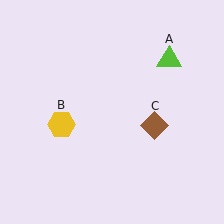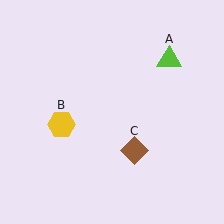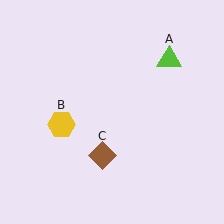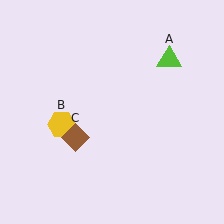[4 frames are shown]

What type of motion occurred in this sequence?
The brown diamond (object C) rotated clockwise around the center of the scene.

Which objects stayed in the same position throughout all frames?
Lime triangle (object A) and yellow hexagon (object B) remained stationary.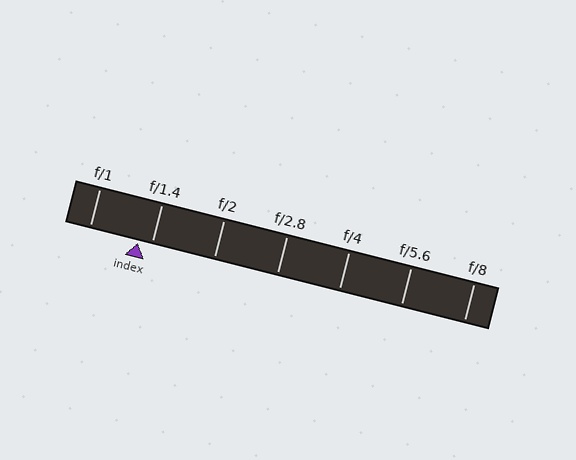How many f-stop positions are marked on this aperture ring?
There are 7 f-stop positions marked.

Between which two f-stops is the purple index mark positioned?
The index mark is between f/1 and f/1.4.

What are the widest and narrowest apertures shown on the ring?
The widest aperture shown is f/1 and the narrowest is f/8.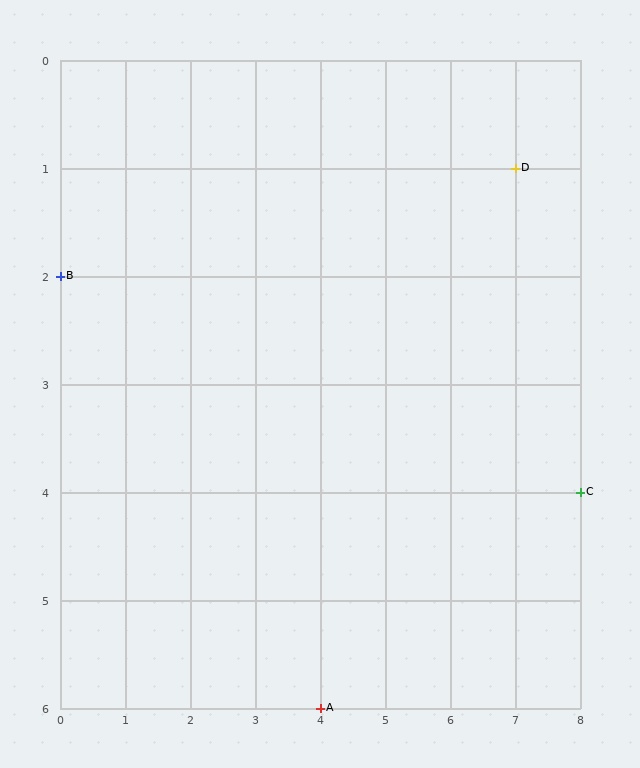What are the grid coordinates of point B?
Point B is at grid coordinates (0, 2).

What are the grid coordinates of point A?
Point A is at grid coordinates (4, 6).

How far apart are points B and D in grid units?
Points B and D are 7 columns and 1 row apart (about 7.1 grid units diagonally).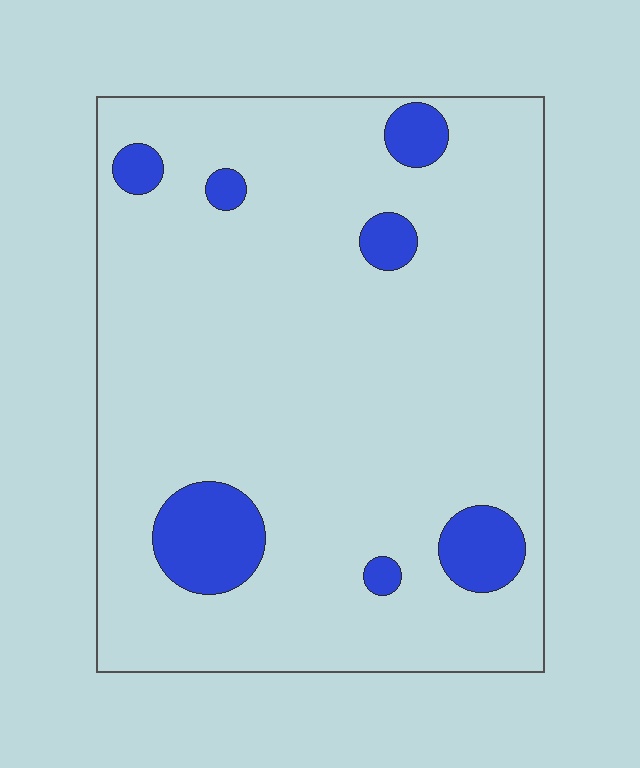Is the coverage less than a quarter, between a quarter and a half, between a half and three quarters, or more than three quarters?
Less than a quarter.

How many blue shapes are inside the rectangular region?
7.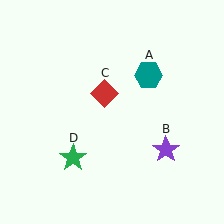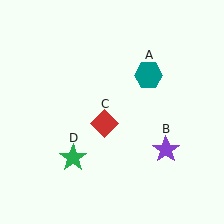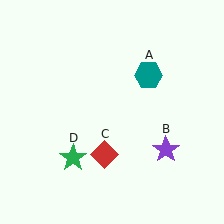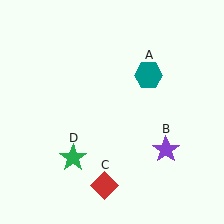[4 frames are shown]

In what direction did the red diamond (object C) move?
The red diamond (object C) moved down.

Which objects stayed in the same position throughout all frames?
Teal hexagon (object A) and purple star (object B) and green star (object D) remained stationary.